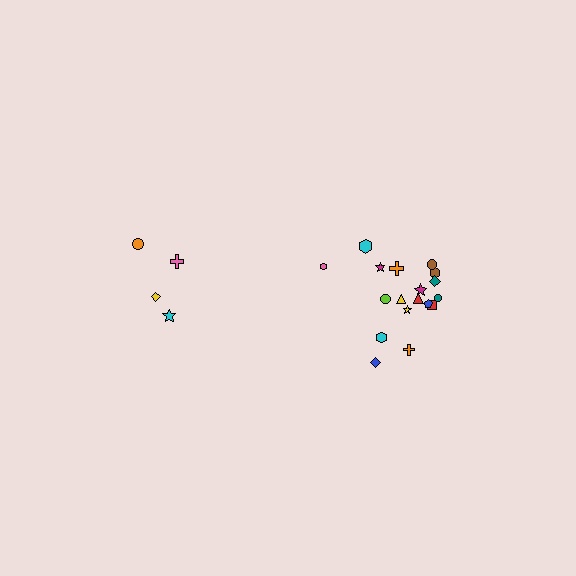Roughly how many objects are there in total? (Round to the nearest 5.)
Roughly 20 objects in total.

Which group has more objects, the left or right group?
The right group.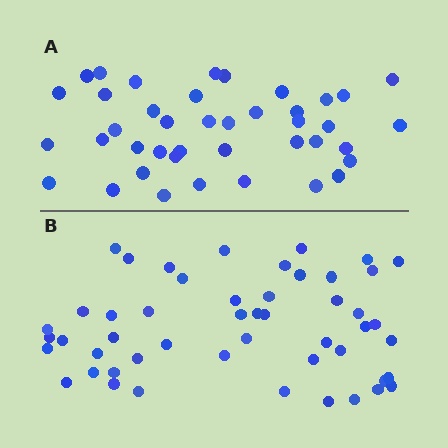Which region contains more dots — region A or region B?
Region B (the bottom region) has more dots.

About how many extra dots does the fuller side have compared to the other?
Region B has roughly 8 or so more dots than region A.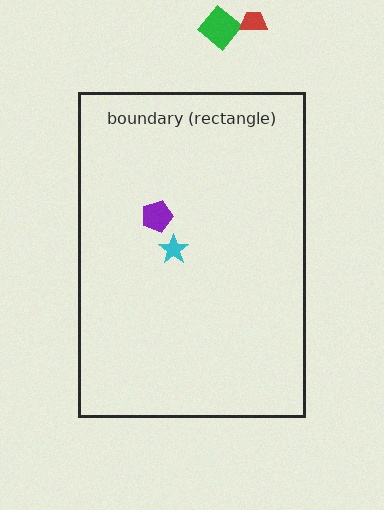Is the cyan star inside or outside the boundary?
Inside.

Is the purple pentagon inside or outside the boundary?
Inside.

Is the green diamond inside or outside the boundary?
Outside.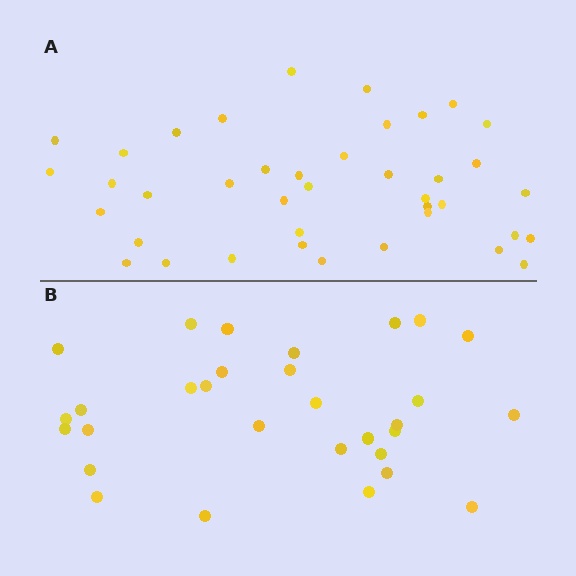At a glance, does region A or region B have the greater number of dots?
Region A (the top region) has more dots.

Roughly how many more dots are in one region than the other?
Region A has roughly 10 or so more dots than region B.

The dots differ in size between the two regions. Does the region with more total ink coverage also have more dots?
No. Region B has more total ink coverage because its dots are larger, but region A actually contains more individual dots. Total area can be misleading — the number of items is what matters here.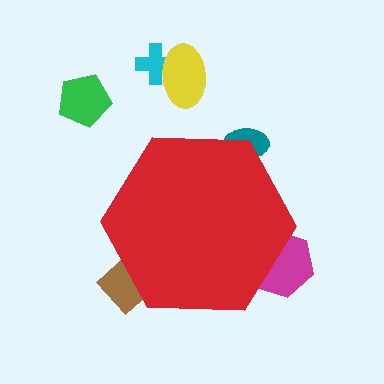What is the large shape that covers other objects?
A red hexagon.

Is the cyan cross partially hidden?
No, the cyan cross is fully visible.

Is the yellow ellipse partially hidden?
No, the yellow ellipse is fully visible.